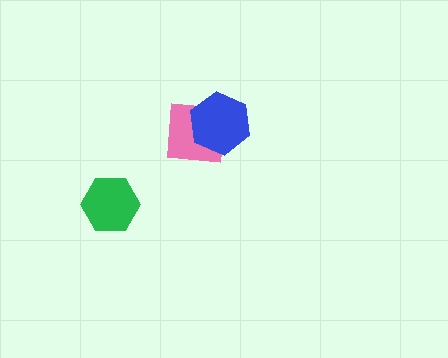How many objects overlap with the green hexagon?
0 objects overlap with the green hexagon.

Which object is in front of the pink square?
The blue hexagon is in front of the pink square.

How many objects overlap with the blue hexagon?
1 object overlaps with the blue hexagon.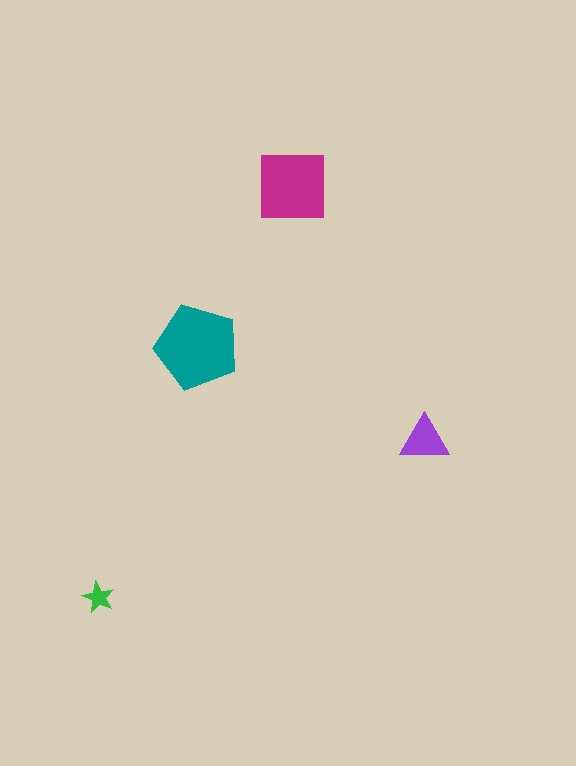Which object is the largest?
The teal pentagon.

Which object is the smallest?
The green star.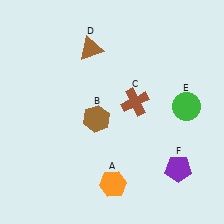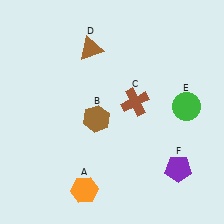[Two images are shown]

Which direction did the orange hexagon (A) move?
The orange hexagon (A) moved left.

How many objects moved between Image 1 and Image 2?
1 object moved between the two images.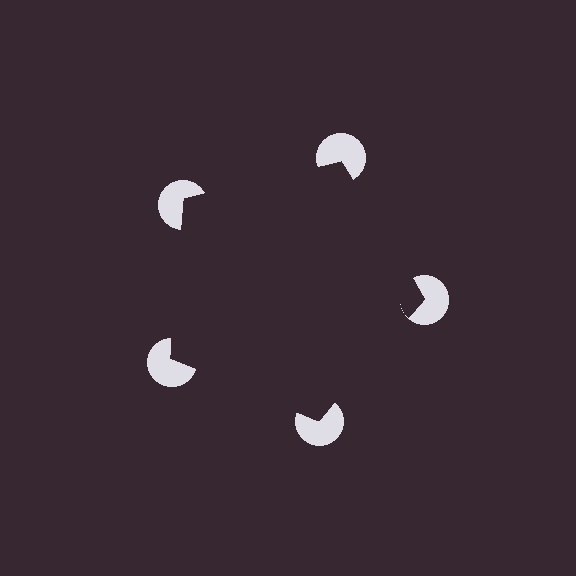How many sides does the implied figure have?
5 sides.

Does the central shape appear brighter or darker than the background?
It typically appears slightly darker than the background, even though no actual brightness change is drawn.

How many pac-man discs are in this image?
There are 5 — one at each vertex of the illusory pentagon.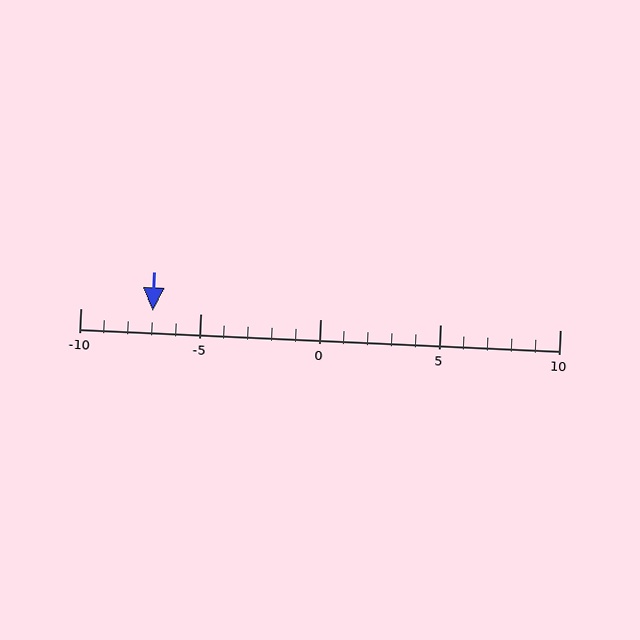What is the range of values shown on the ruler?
The ruler shows values from -10 to 10.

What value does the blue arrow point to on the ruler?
The blue arrow points to approximately -7.